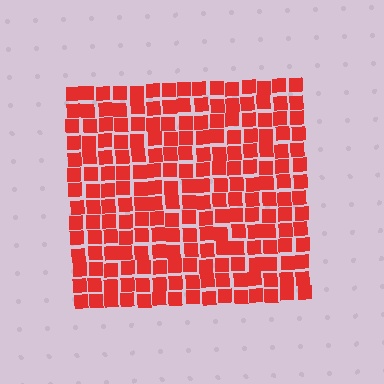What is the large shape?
The large shape is a square.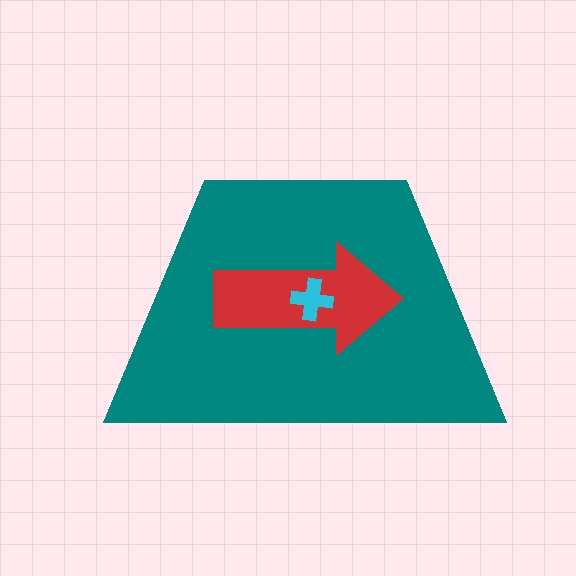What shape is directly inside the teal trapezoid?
The red arrow.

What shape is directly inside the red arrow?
The cyan cross.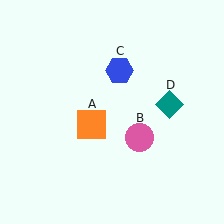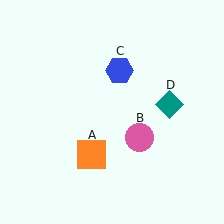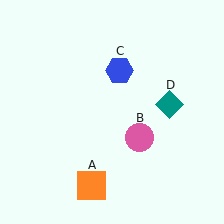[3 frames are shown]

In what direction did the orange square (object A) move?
The orange square (object A) moved down.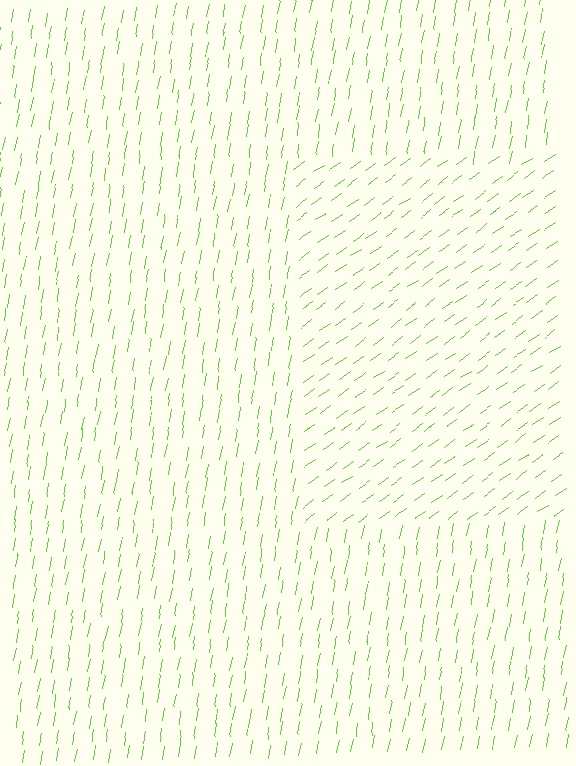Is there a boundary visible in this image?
Yes, there is a texture boundary formed by a change in line orientation.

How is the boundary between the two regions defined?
The boundary is defined purely by a change in line orientation (approximately 45 degrees difference). All lines are the same color and thickness.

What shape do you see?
I see a rectangle.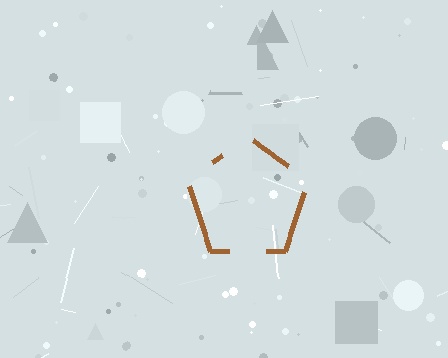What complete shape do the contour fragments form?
The contour fragments form a pentagon.